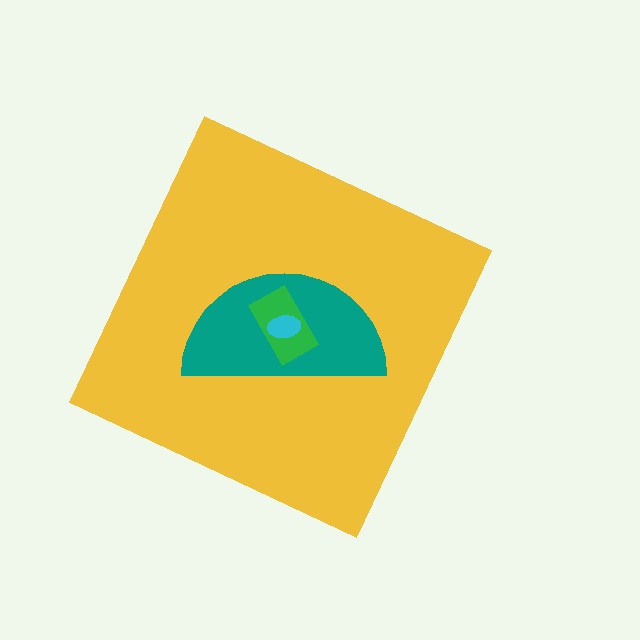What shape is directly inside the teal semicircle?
The green rectangle.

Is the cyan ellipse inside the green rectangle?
Yes.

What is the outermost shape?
The yellow diamond.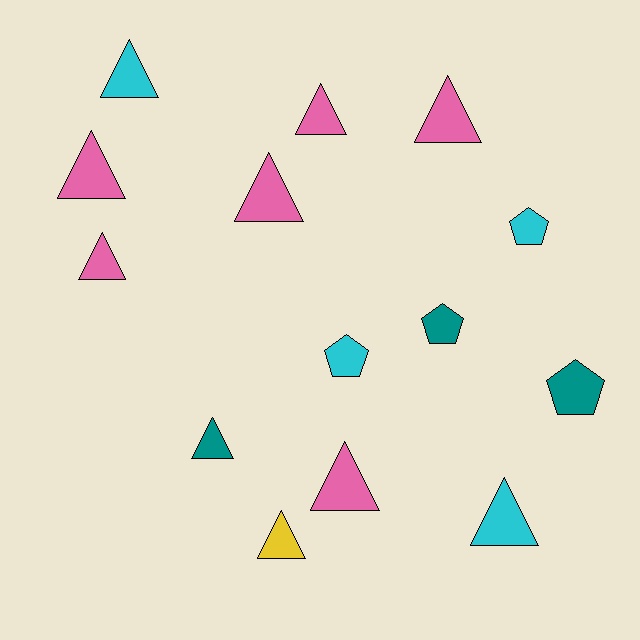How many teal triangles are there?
There is 1 teal triangle.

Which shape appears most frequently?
Triangle, with 10 objects.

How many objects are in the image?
There are 14 objects.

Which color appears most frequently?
Pink, with 6 objects.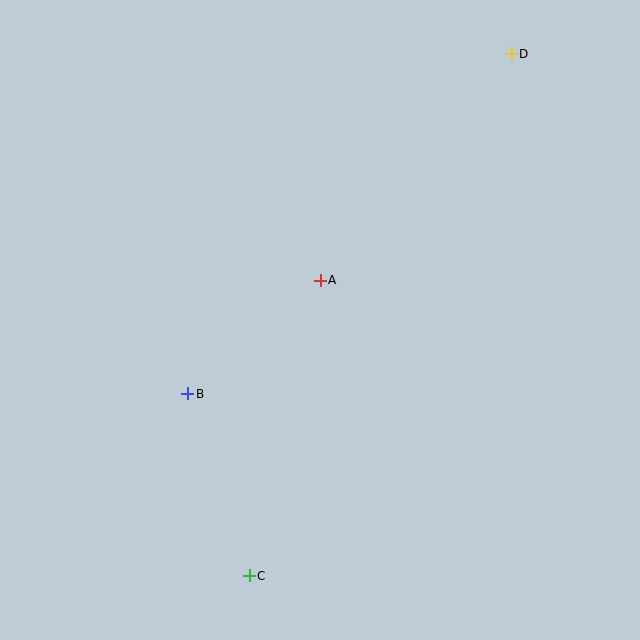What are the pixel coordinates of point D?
Point D is at (511, 54).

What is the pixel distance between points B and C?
The distance between B and C is 192 pixels.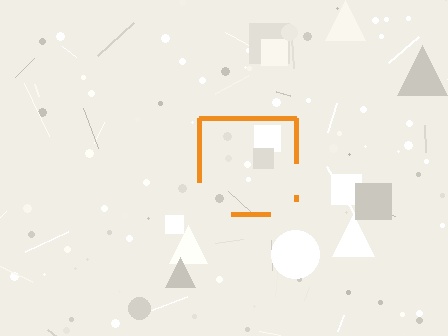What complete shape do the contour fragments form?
The contour fragments form a square.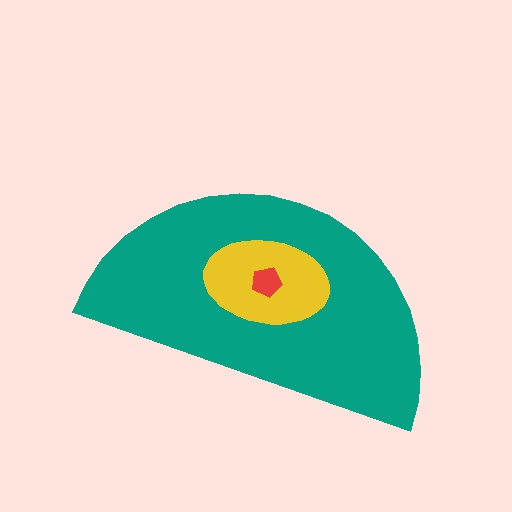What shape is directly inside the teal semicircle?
The yellow ellipse.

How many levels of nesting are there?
3.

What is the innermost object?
The red pentagon.